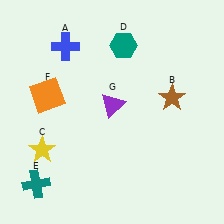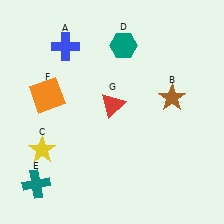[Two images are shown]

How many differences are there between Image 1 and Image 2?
There is 1 difference between the two images.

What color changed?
The triangle (G) changed from purple in Image 1 to red in Image 2.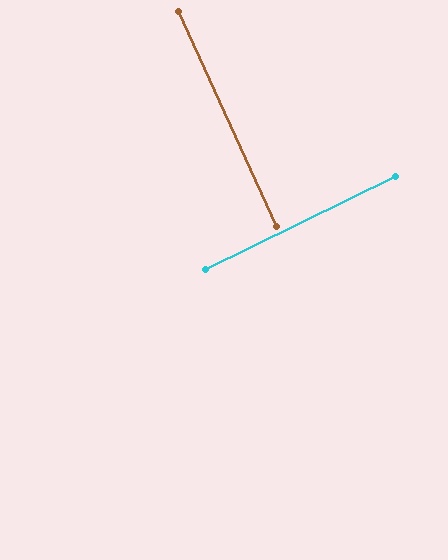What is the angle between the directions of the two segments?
Approximately 88 degrees.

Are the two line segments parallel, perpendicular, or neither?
Perpendicular — they meet at approximately 88°.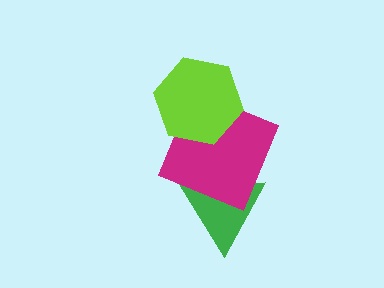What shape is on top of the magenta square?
The lime hexagon is on top of the magenta square.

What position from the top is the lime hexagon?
The lime hexagon is 1st from the top.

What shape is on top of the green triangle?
The magenta square is on top of the green triangle.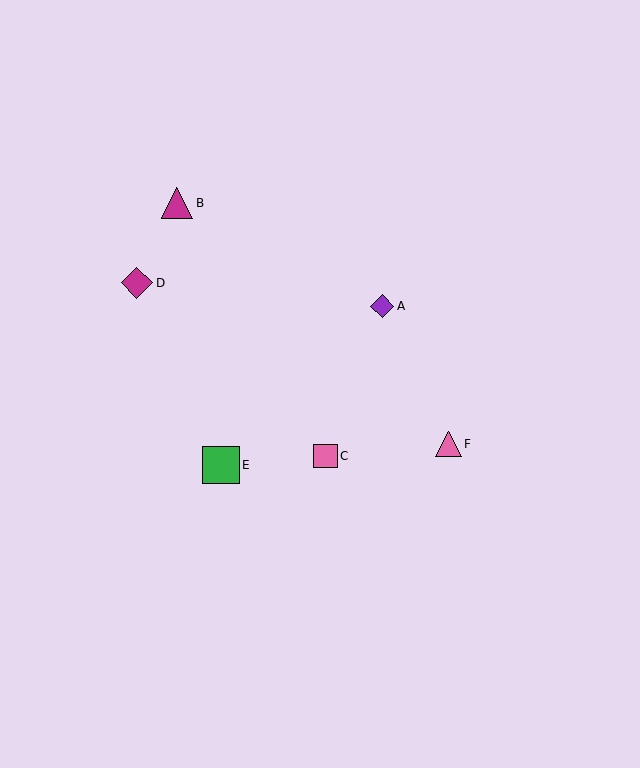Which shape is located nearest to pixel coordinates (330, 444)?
The pink square (labeled C) at (326, 456) is nearest to that location.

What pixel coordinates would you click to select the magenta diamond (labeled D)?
Click at (137, 283) to select the magenta diamond D.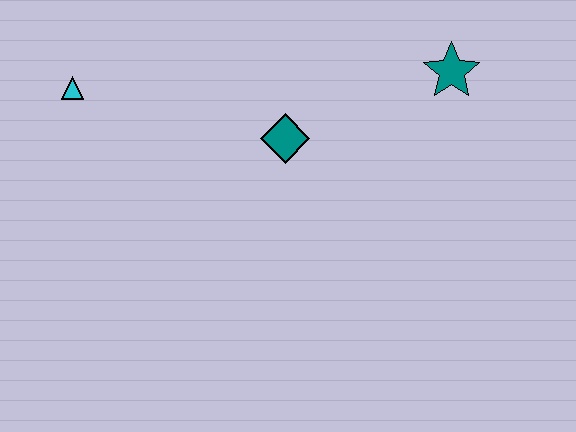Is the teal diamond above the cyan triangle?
No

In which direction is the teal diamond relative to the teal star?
The teal diamond is to the left of the teal star.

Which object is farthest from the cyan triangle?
The teal star is farthest from the cyan triangle.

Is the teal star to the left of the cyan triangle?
No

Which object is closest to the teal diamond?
The teal star is closest to the teal diamond.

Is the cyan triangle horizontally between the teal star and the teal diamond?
No